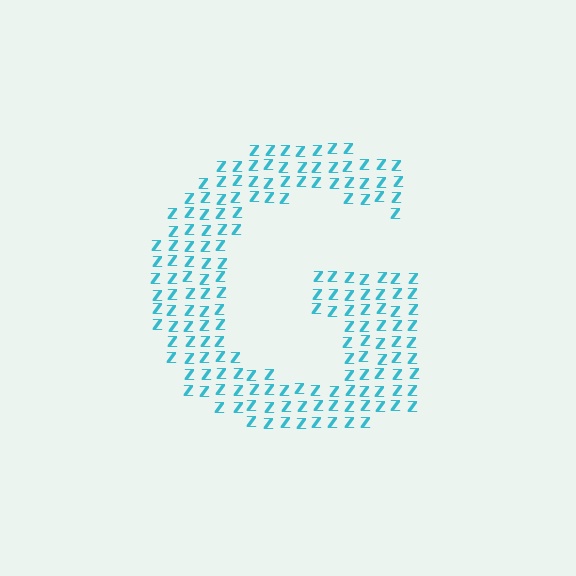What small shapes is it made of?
It is made of small letter Z's.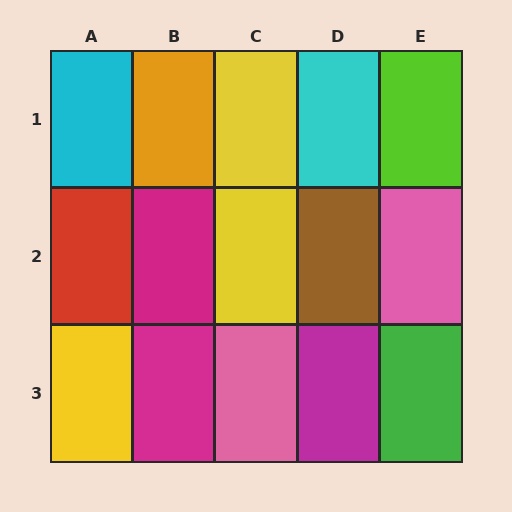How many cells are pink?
2 cells are pink.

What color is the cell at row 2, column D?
Brown.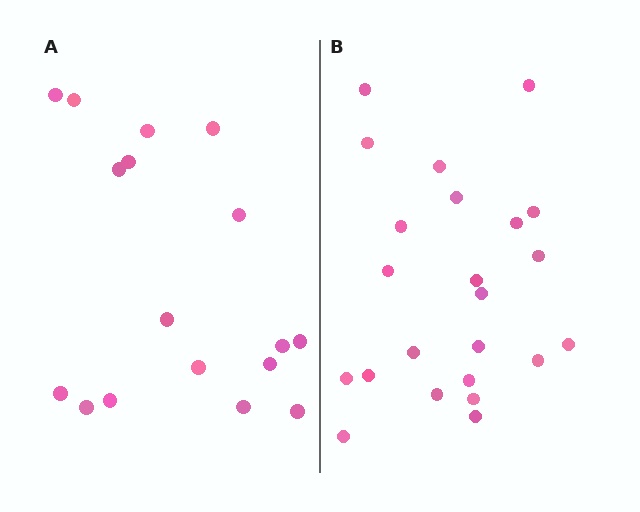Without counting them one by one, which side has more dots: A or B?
Region B (the right region) has more dots.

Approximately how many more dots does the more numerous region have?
Region B has about 6 more dots than region A.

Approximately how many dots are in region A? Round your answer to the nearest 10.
About 20 dots. (The exact count is 17, which rounds to 20.)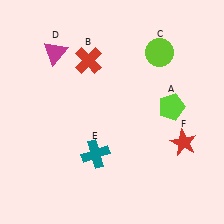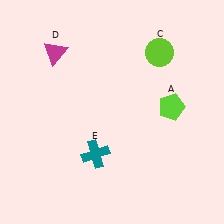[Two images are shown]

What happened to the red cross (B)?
The red cross (B) was removed in Image 2. It was in the top-left area of Image 1.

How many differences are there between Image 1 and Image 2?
There are 2 differences between the two images.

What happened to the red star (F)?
The red star (F) was removed in Image 2. It was in the bottom-right area of Image 1.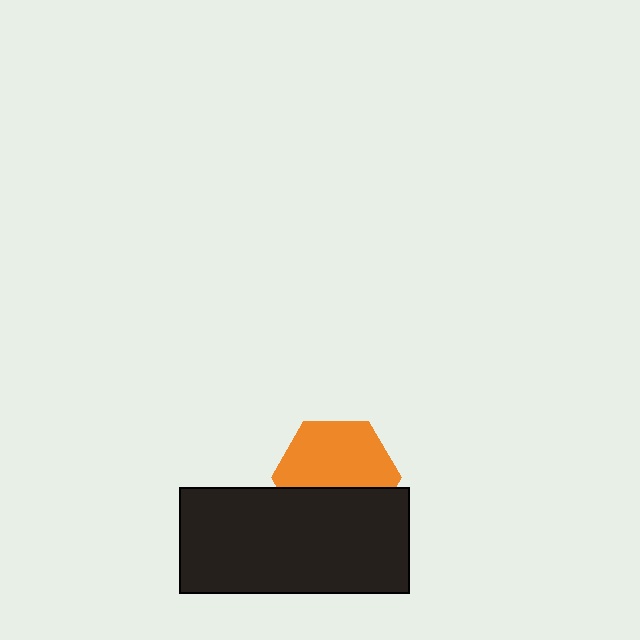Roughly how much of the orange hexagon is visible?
About half of it is visible (roughly 61%).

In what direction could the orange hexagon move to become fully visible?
The orange hexagon could move up. That would shift it out from behind the black rectangle entirely.